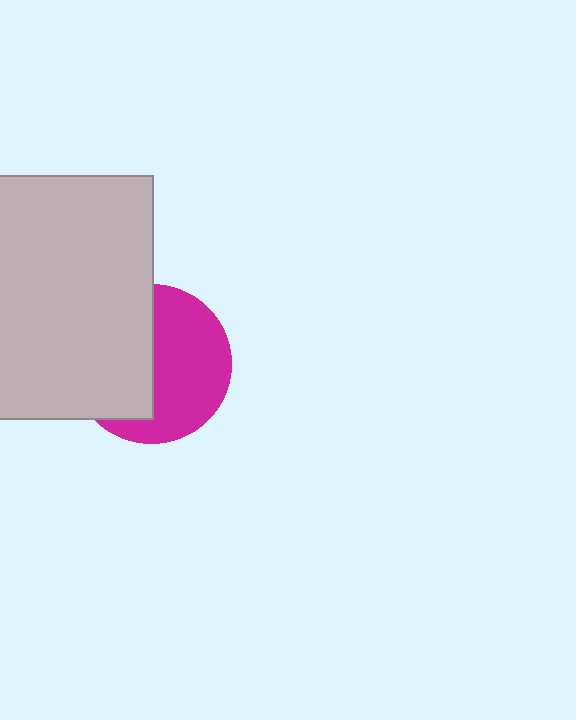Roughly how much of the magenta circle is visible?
About half of it is visible (roughly 53%).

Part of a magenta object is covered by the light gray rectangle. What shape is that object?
It is a circle.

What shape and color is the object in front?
The object in front is a light gray rectangle.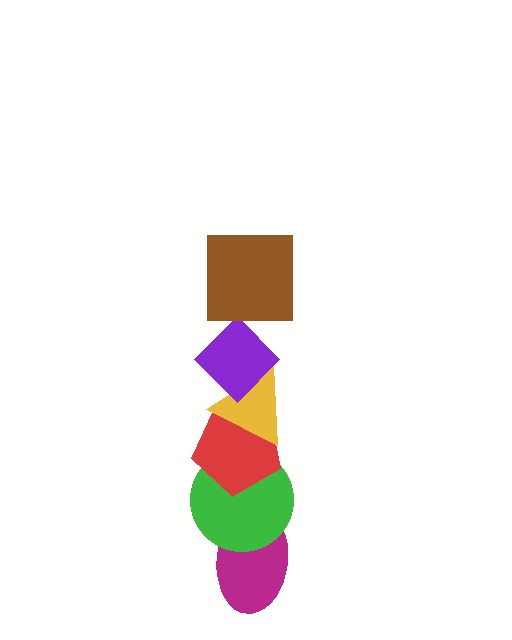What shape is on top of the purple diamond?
The brown square is on top of the purple diamond.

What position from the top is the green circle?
The green circle is 5th from the top.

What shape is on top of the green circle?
The red pentagon is on top of the green circle.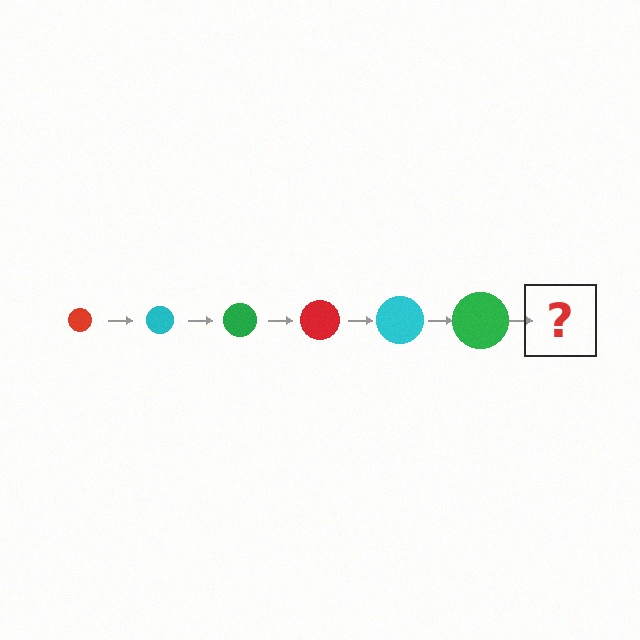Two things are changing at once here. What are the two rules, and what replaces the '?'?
The two rules are that the circle grows larger each step and the color cycles through red, cyan, and green. The '?' should be a red circle, larger than the previous one.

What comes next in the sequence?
The next element should be a red circle, larger than the previous one.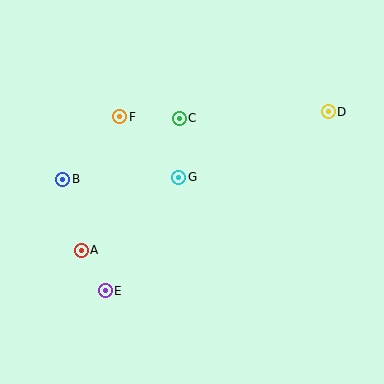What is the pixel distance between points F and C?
The distance between F and C is 60 pixels.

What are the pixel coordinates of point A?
Point A is at (81, 250).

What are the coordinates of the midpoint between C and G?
The midpoint between C and G is at (179, 148).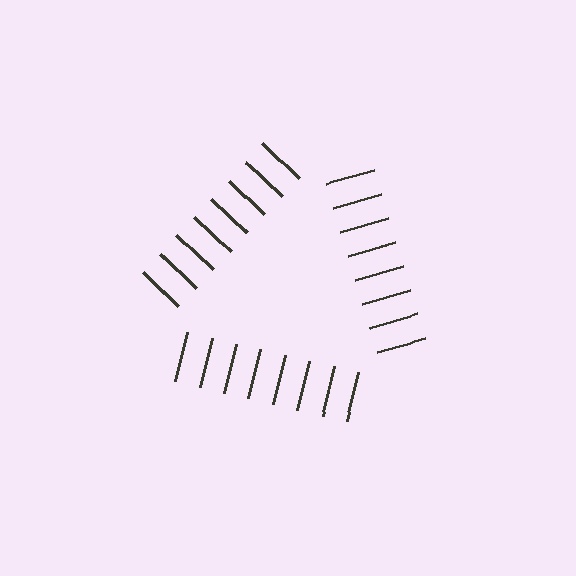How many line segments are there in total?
24 — 8 along each of the 3 edges.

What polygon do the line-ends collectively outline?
An illusory triangle — the line segments terminate on its edges but no continuous stroke is drawn.